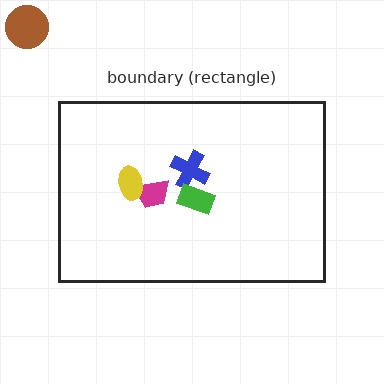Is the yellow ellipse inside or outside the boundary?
Inside.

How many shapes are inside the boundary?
4 inside, 1 outside.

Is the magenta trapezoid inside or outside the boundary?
Inside.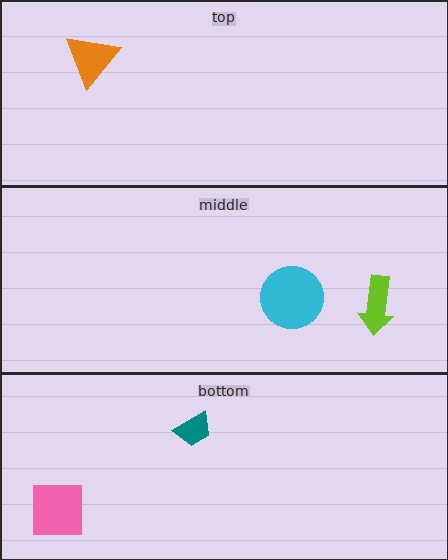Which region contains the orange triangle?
The top region.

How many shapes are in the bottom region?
2.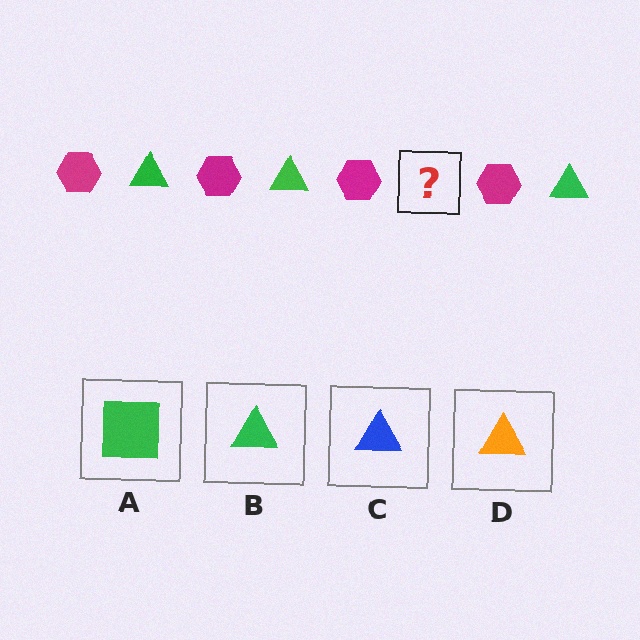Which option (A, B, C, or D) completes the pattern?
B.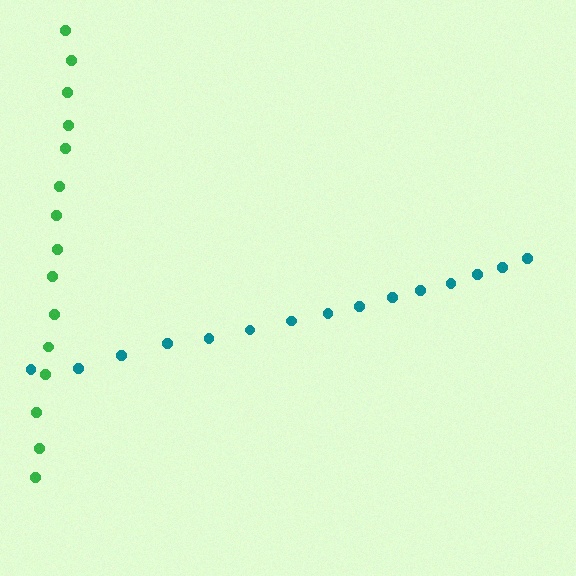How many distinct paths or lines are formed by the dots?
There are 2 distinct paths.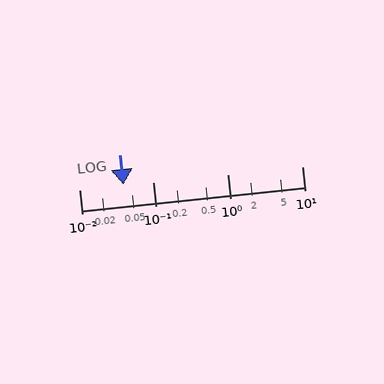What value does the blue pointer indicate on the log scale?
The pointer indicates approximately 0.04.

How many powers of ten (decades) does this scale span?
The scale spans 3 decades, from 0.01 to 10.